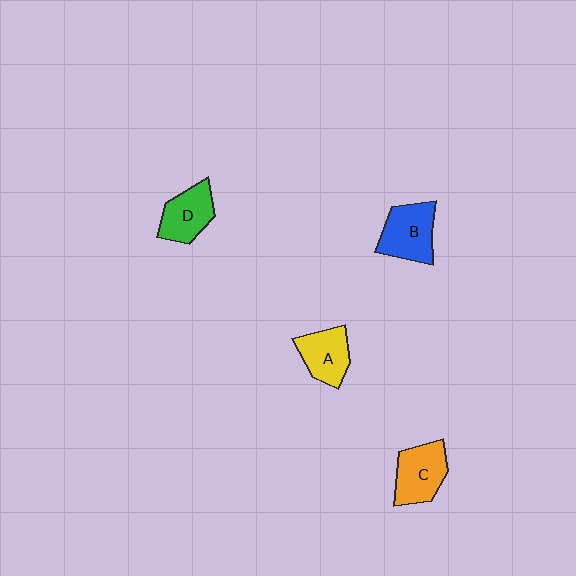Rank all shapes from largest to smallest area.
From largest to smallest: B (blue), C (orange), D (green), A (yellow).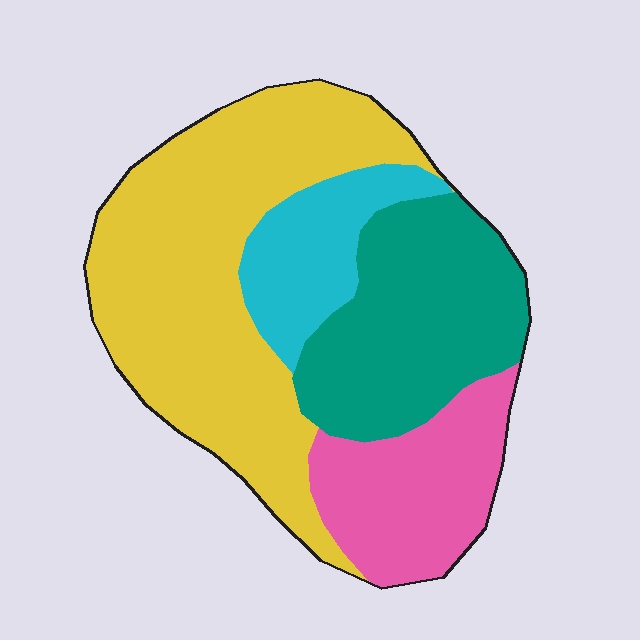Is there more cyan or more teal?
Teal.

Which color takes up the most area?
Yellow, at roughly 45%.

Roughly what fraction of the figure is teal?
Teal takes up about one quarter (1/4) of the figure.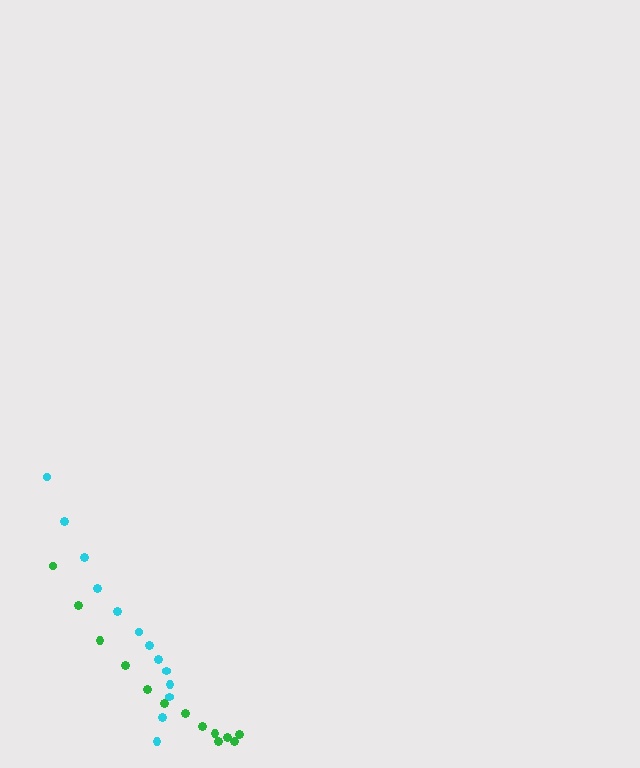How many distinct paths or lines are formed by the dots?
There are 2 distinct paths.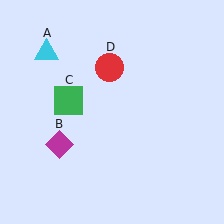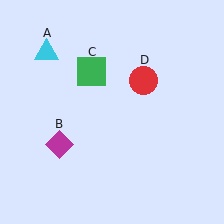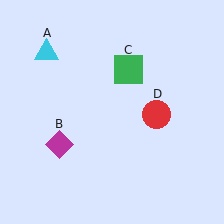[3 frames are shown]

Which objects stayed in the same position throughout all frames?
Cyan triangle (object A) and magenta diamond (object B) remained stationary.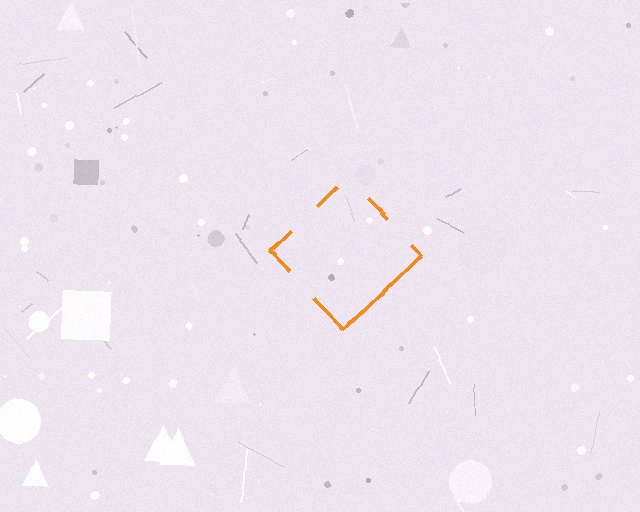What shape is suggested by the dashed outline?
The dashed outline suggests a diamond.